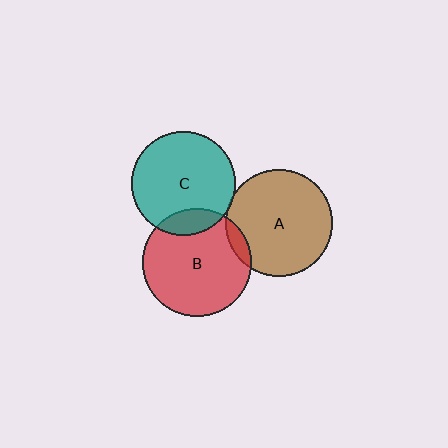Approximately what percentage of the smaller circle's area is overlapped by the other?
Approximately 5%.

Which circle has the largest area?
Circle B (red).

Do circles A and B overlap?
Yes.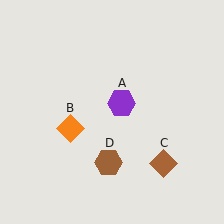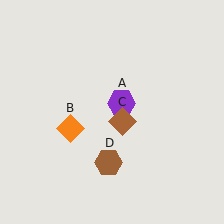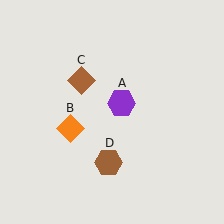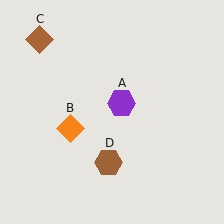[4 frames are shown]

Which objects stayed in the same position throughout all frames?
Purple hexagon (object A) and orange diamond (object B) and brown hexagon (object D) remained stationary.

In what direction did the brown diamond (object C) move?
The brown diamond (object C) moved up and to the left.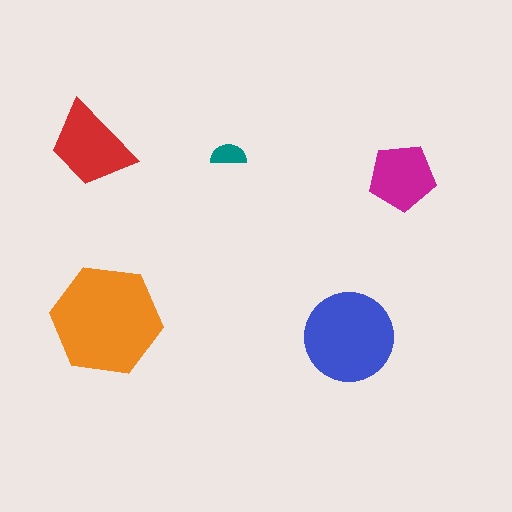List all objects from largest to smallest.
The orange hexagon, the blue circle, the red trapezoid, the magenta pentagon, the teal semicircle.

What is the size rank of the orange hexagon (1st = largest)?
1st.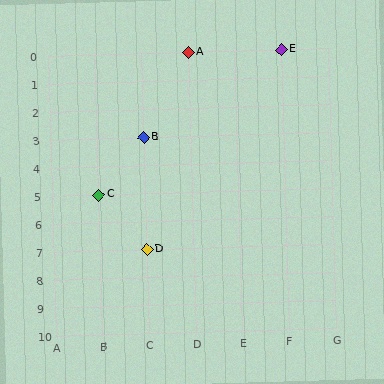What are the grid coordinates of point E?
Point E is at grid coordinates (F, 0).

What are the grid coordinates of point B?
Point B is at grid coordinates (C, 3).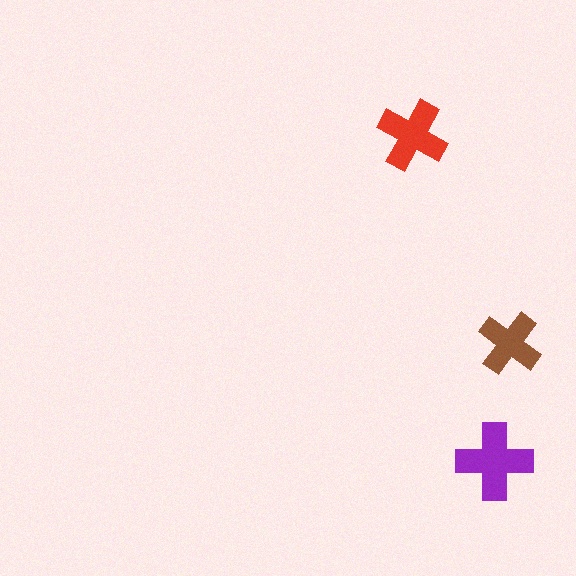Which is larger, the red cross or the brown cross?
The red one.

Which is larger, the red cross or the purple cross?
The purple one.